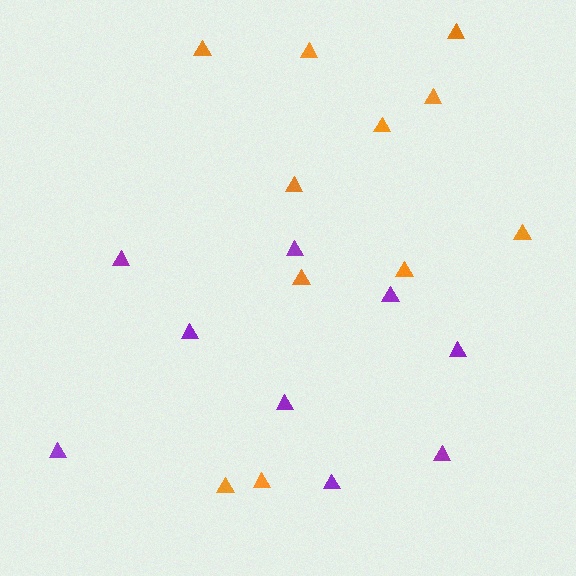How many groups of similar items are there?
There are 2 groups: one group of purple triangles (9) and one group of orange triangles (11).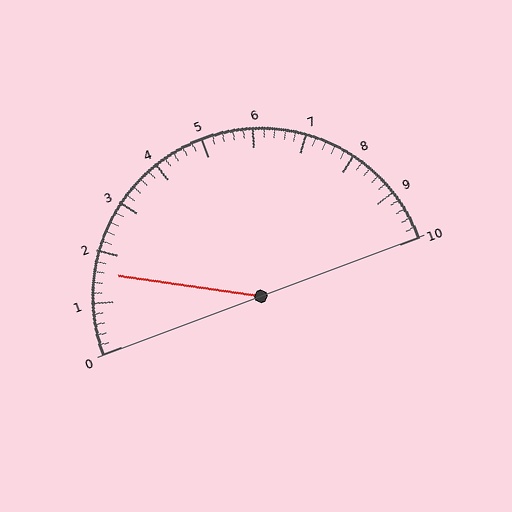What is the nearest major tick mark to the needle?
The nearest major tick mark is 2.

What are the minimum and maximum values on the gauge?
The gauge ranges from 0 to 10.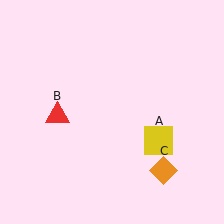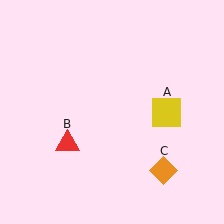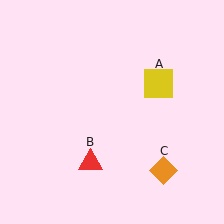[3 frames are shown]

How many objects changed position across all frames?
2 objects changed position: yellow square (object A), red triangle (object B).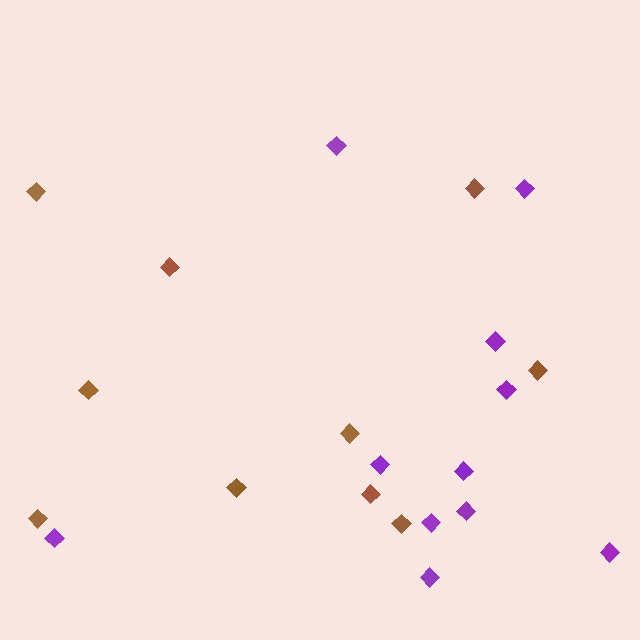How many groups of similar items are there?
There are 2 groups: one group of brown diamonds (10) and one group of purple diamonds (11).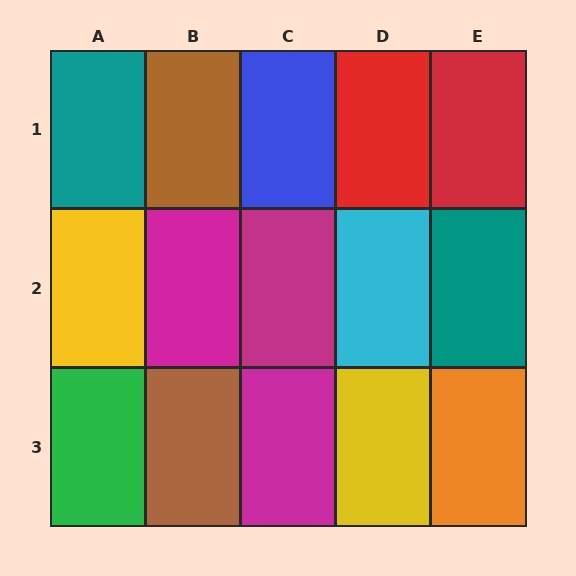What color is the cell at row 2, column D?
Cyan.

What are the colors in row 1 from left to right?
Teal, brown, blue, red, red.